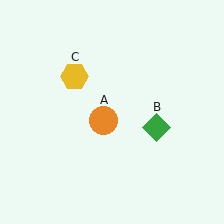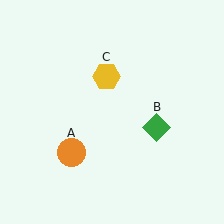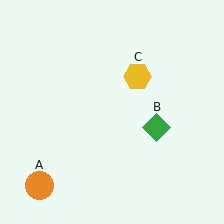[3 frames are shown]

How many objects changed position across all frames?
2 objects changed position: orange circle (object A), yellow hexagon (object C).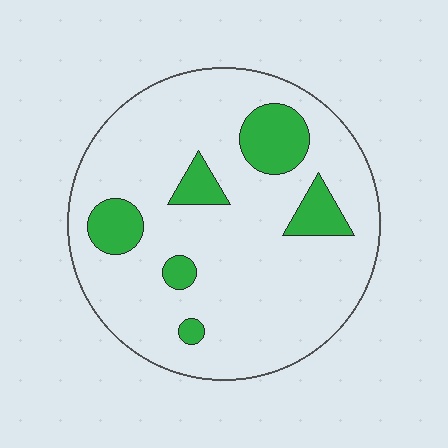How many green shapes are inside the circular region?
6.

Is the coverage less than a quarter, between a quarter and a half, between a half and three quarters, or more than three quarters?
Less than a quarter.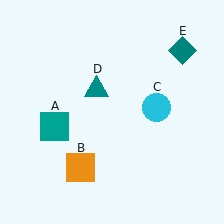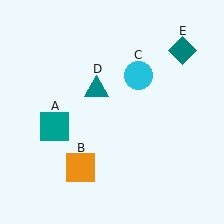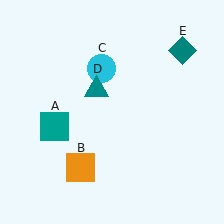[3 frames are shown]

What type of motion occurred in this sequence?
The cyan circle (object C) rotated counterclockwise around the center of the scene.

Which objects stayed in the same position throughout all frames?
Teal square (object A) and orange square (object B) and teal triangle (object D) and teal diamond (object E) remained stationary.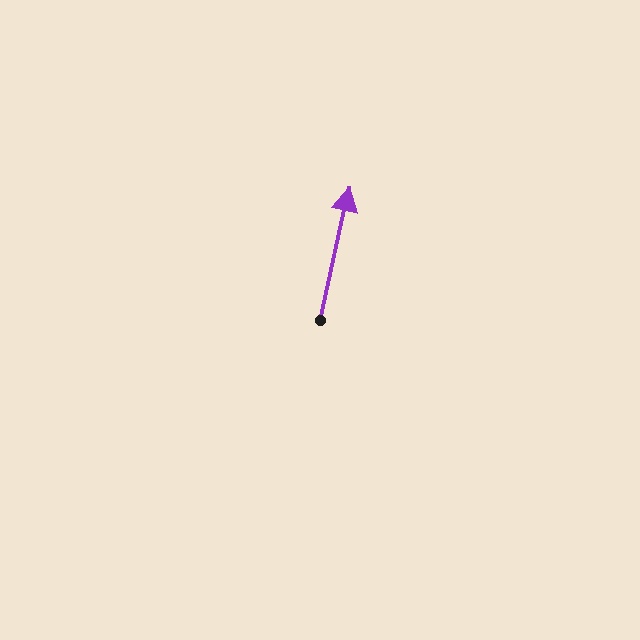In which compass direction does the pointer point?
North.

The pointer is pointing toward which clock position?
Roughly 12 o'clock.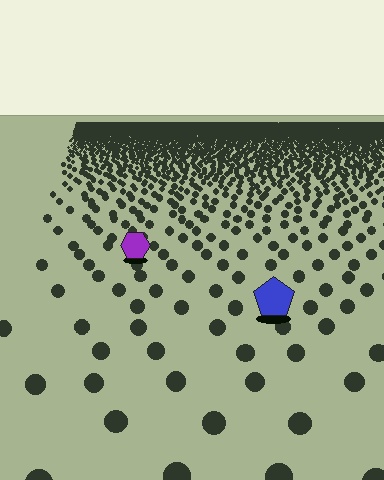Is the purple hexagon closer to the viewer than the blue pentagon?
No. The blue pentagon is closer — you can tell from the texture gradient: the ground texture is coarser near it.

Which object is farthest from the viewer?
The purple hexagon is farthest from the viewer. It appears smaller and the ground texture around it is denser.